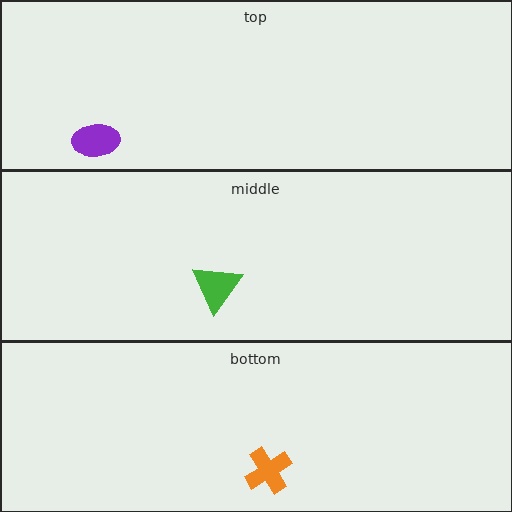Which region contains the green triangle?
The middle region.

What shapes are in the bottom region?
The orange cross.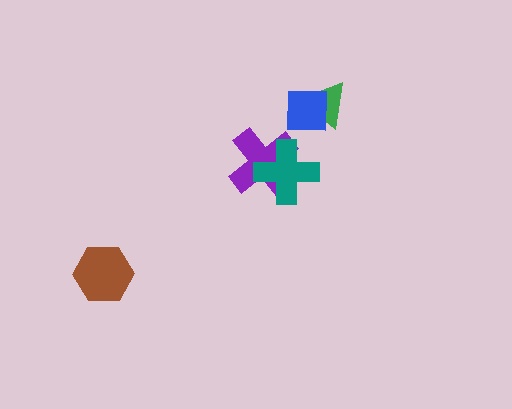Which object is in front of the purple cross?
The teal cross is in front of the purple cross.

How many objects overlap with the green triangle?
1 object overlaps with the green triangle.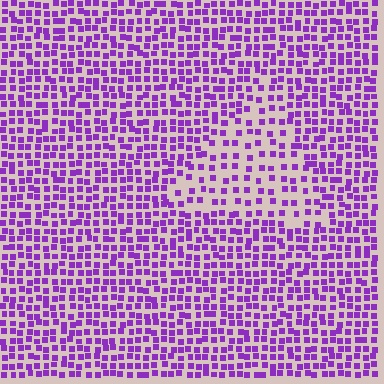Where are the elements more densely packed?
The elements are more densely packed outside the triangle boundary.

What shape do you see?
I see a triangle.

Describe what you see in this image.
The image contains small purple elements arranged at two different densities. A triangle-shaped region is visible where the elements are less densely packed than the surrounding area.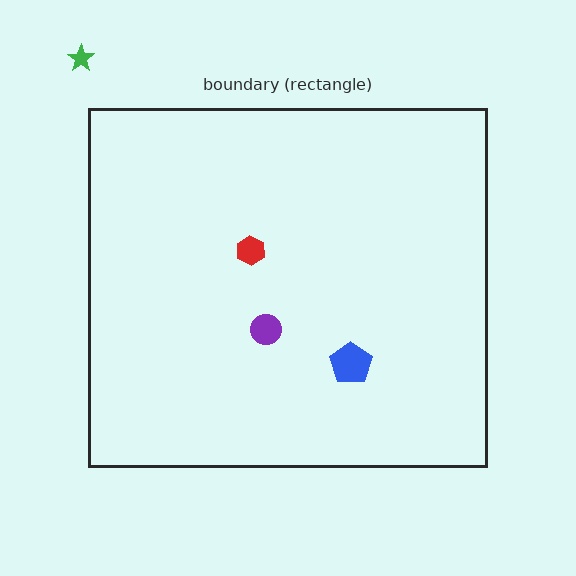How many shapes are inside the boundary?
3 inside, 1 outside.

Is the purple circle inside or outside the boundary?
Inside.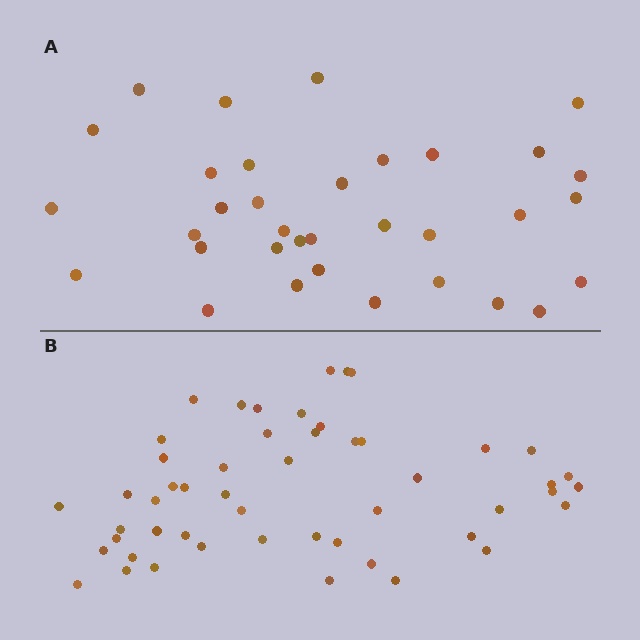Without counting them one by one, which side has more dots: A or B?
Region B (the bottom region) has more dots.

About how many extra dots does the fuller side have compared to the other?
Region B has approximately 15 more dots than region A.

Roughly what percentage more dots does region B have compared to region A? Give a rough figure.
About 50% more.